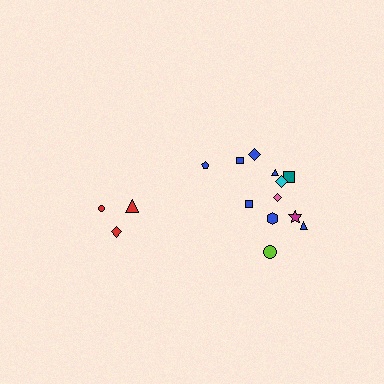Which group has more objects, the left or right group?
The right group.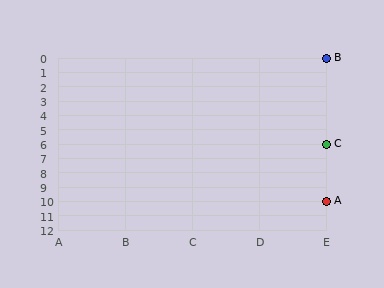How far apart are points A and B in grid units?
Points A and B are 10 rows apart.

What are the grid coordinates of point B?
Point B is at grid coordinates (E, 0).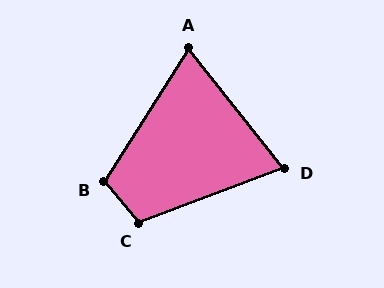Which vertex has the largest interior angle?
C, at approximately 109 degrees.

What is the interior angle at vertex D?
Approximately 72 degrees (acute).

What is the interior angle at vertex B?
Approximately 108 degrees (obtuse).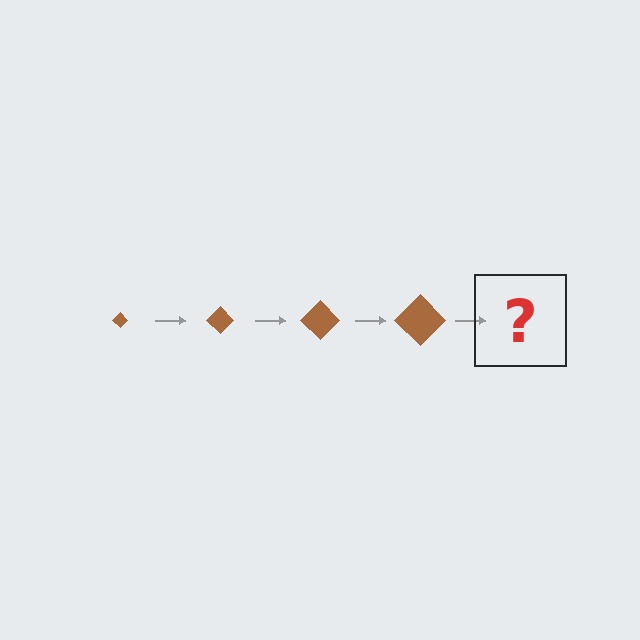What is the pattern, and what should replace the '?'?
The pattern is that the diamond gets progressively larger each step. The '?' should be a brown diamond, larger than the previous one.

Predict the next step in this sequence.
The next step is a brown diamond, larger than the previous one.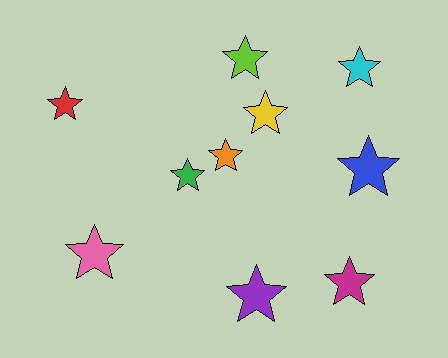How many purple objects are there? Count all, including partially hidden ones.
There is 1 purple object.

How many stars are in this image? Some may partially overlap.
There are 10 stars.